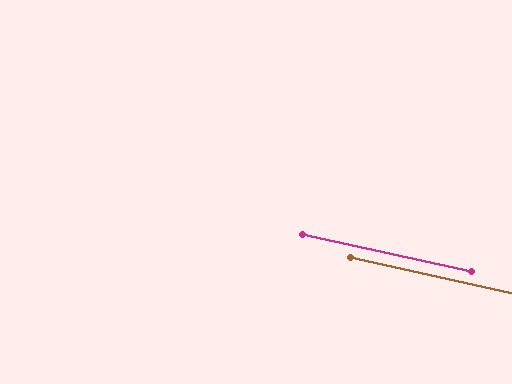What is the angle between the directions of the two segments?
Approximately 0 degrees.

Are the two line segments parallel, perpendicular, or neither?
Parallel — their directions differ by only 0.1°.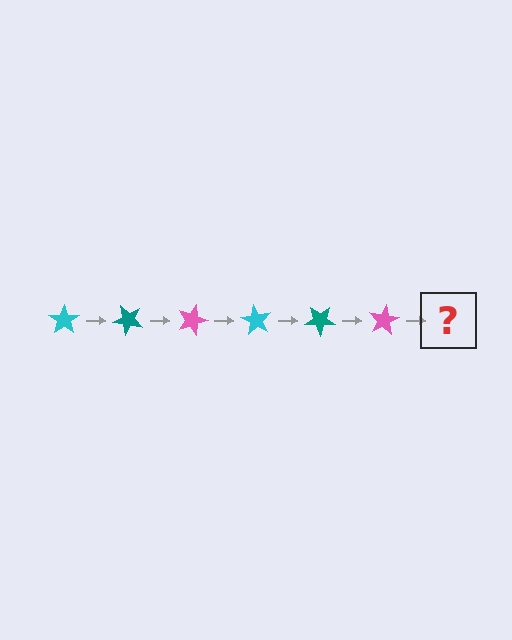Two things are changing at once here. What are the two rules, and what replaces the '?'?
The two rules are that it rotates 45 degrees each step and the color cycles through cyan, teal, and pink. The '?' should be a cyan star, rotated 270 degrees from the start.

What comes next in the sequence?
The next element should be a cyan star, rotated 270 degrees from the start.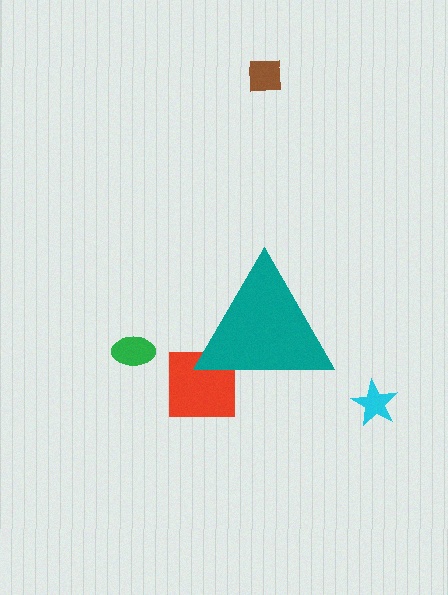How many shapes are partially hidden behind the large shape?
1 shape is partially hidden.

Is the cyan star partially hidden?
No, the cyan star is fully visible.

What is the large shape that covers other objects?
A teal triangle.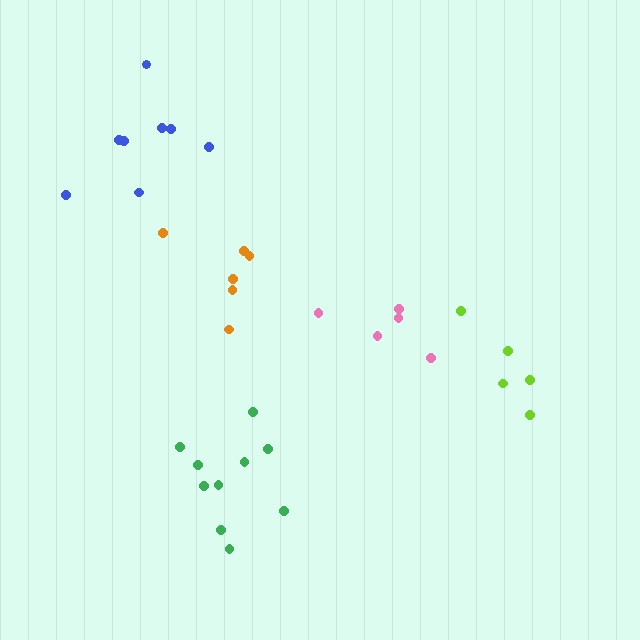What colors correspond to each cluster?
The clusters are colored: orange, pink, green, blue, lime.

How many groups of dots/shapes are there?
There are 5 groups.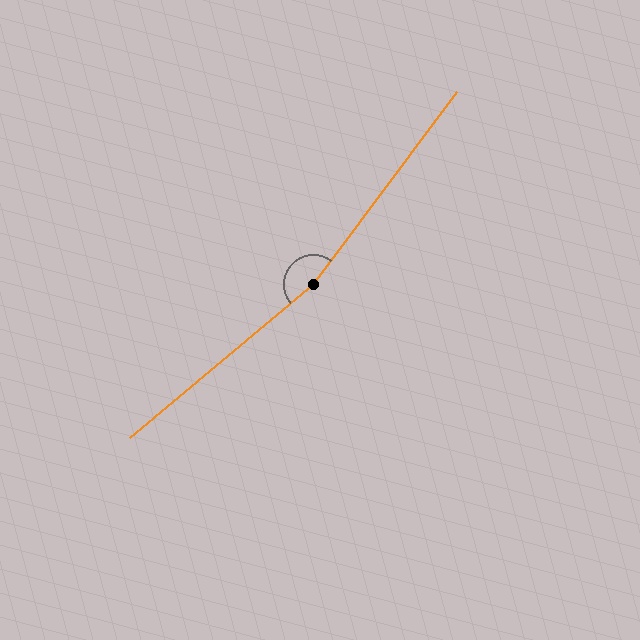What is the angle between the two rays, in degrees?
Approximately 166 degrees.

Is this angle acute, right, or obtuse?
It is obtuse.